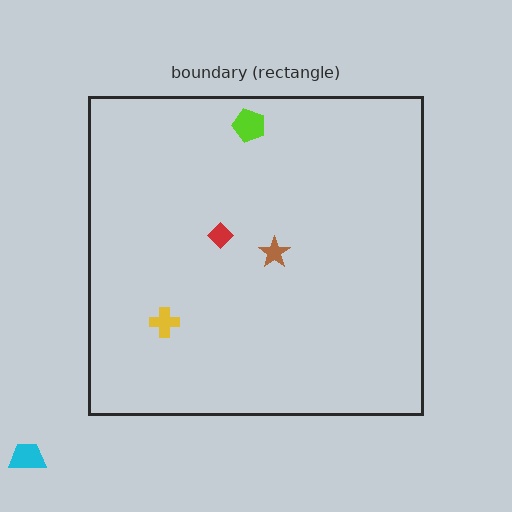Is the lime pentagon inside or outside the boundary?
Inside.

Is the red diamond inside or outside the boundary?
Inside.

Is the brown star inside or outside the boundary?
Inside.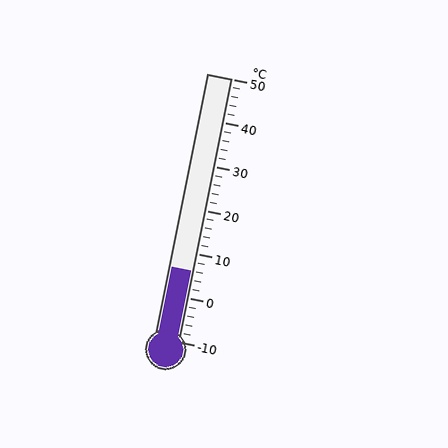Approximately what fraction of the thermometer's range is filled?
The thermometer is filled to approximately 25% of its range.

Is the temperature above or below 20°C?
The temperature is below 20°C.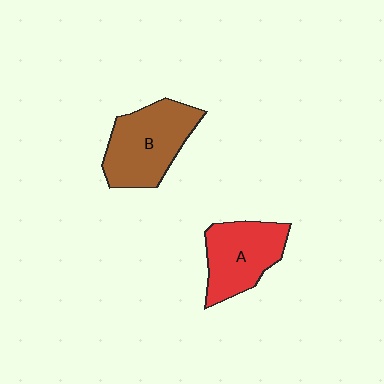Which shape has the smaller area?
Shape A (red).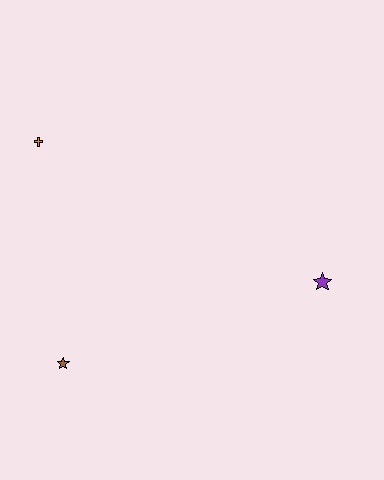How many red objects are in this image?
There are no red objects.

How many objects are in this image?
There are 3 objects.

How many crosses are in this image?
There is 1 cross.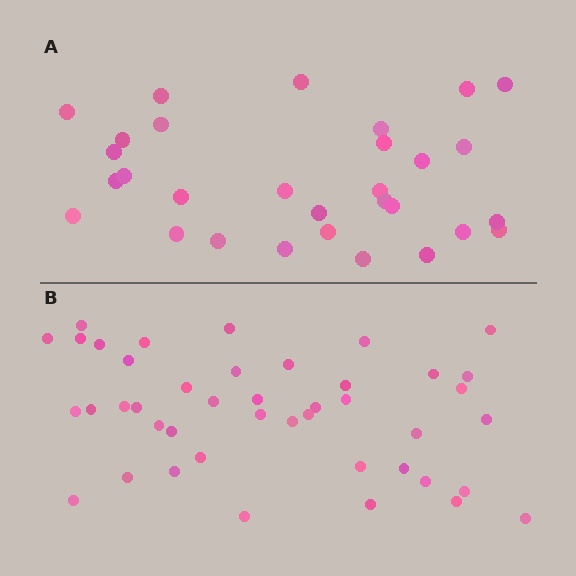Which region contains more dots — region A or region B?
Region B (the bottom region) has more dots.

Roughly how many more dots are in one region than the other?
Region B has approximately 15 more dots than region A.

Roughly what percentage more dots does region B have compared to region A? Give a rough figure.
About 45% more.